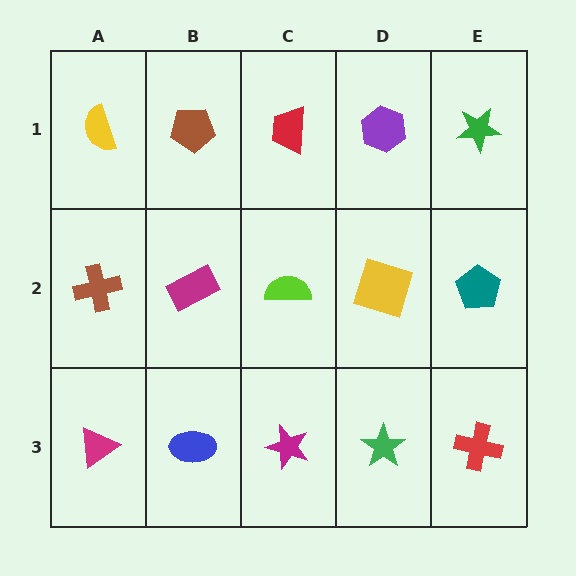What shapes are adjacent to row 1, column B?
A magenta rectangle (row 2, column B), a yellow semicircle (row 1, column A), a red trapezoid (row 1, column C).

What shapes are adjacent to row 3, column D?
A yellow square (row 2, column D), a magenta star (row 3, column C), a red cross (row 3, column E).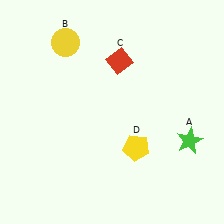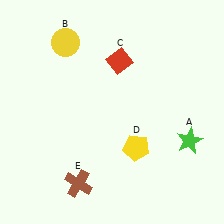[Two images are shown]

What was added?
A brown cross (E) was added in Image 2.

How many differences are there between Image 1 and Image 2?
There is 1 difference between the two images.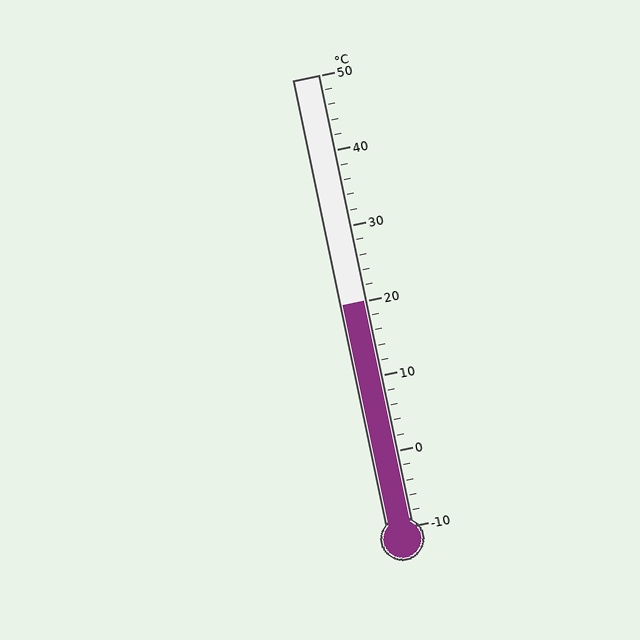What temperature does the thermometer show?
The thermometer shows approximately 20°C.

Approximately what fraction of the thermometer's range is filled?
The thermometer is filled to approximately 50% of its range.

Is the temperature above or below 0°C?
The temperature is above 0°C.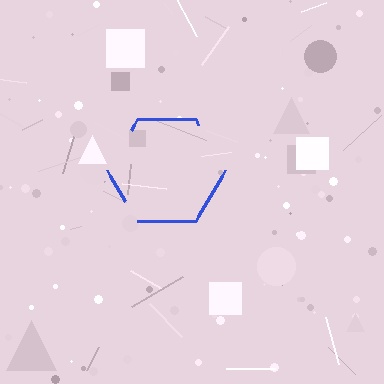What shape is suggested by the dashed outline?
The dashed outline suggests a hexagon.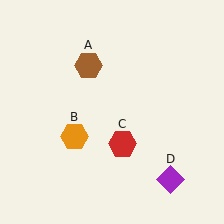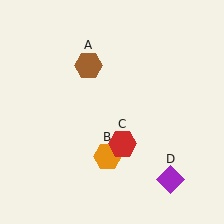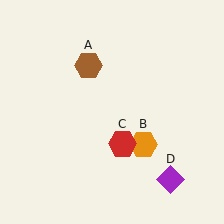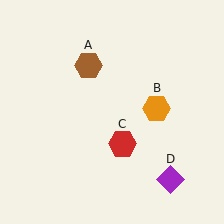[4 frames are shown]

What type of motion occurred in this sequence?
The orange hexagon (object B) rotated counterclockwise around the center of the scene.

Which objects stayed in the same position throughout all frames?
Brown hexagon (object A) and red hexagon (object C) and purple diamond (object D) remained stationary.